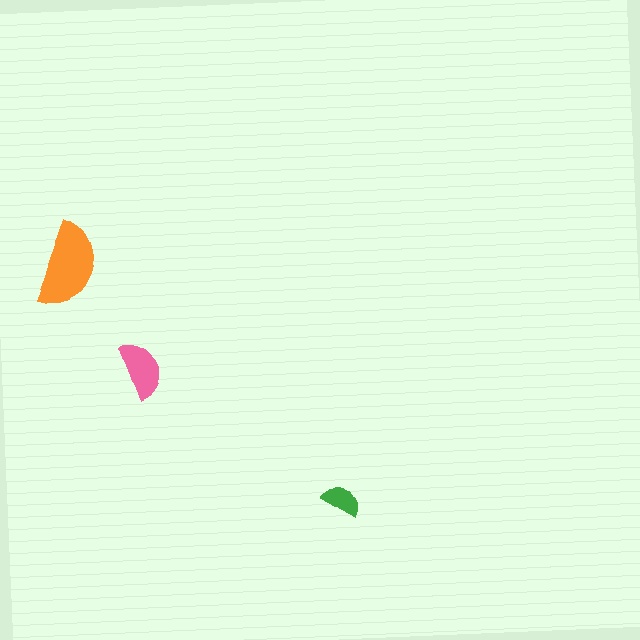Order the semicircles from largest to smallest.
the orange one, the pink one, the green one.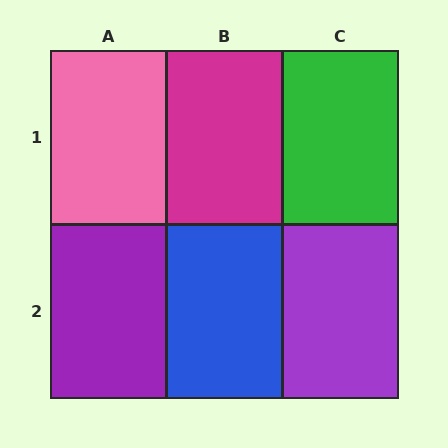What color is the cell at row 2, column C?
Purple.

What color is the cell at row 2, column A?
Purple.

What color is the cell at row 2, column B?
Blue.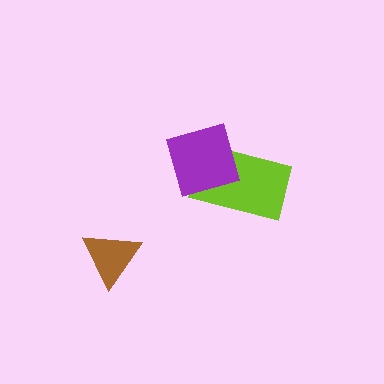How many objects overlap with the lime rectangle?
1 object overlaps with the lime rectangle.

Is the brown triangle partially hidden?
No, no other shape covers it.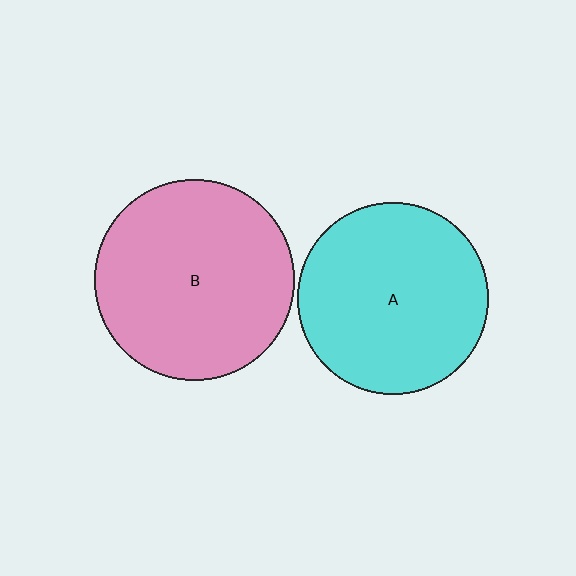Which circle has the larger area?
Circle B (pink).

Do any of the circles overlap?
No, none of the circles overlap.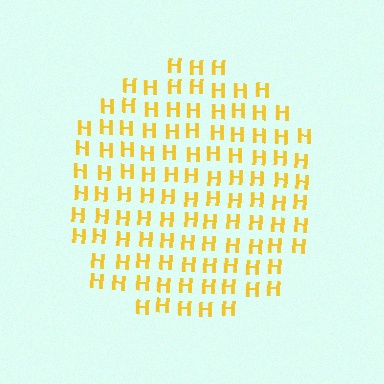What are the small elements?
The small elements are letter H's.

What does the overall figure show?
The overall figure shows a circle.